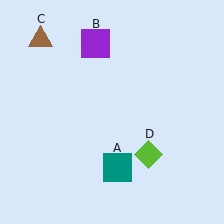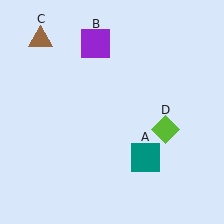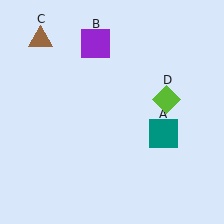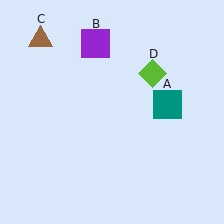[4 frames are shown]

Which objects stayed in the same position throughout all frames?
Purple square (object B) and brown triangle (object C) remained stationary.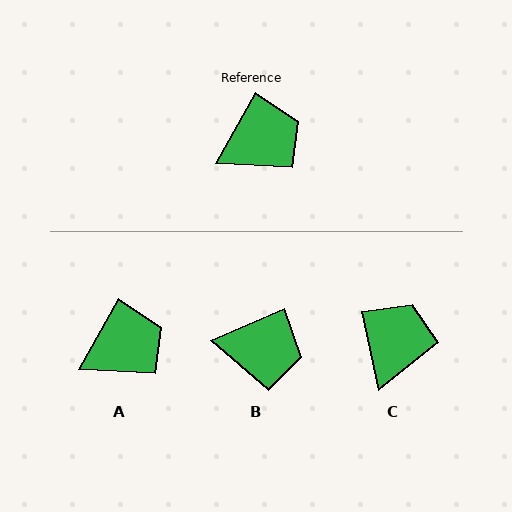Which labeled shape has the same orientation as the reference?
A.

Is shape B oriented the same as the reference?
No, it is off by about 37 degrees.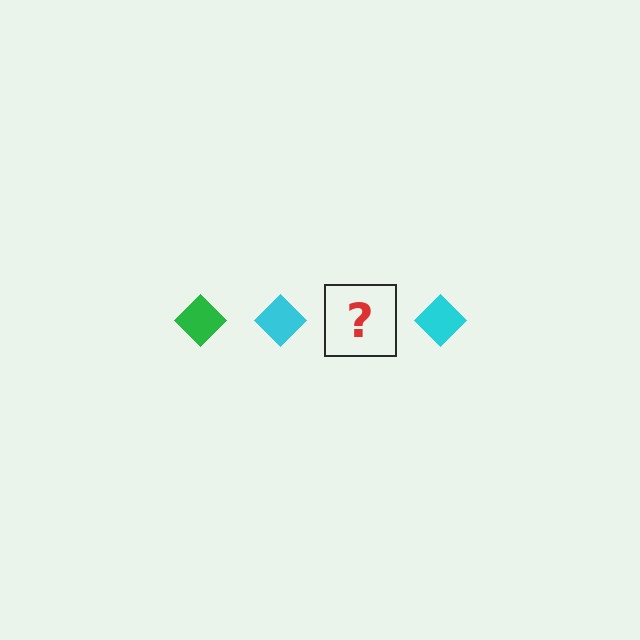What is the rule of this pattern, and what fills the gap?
The rule is that the pattern cycles through green, cyan diamonds. The gap should be filled with a green diamond.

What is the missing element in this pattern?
The missing element is a green diamond.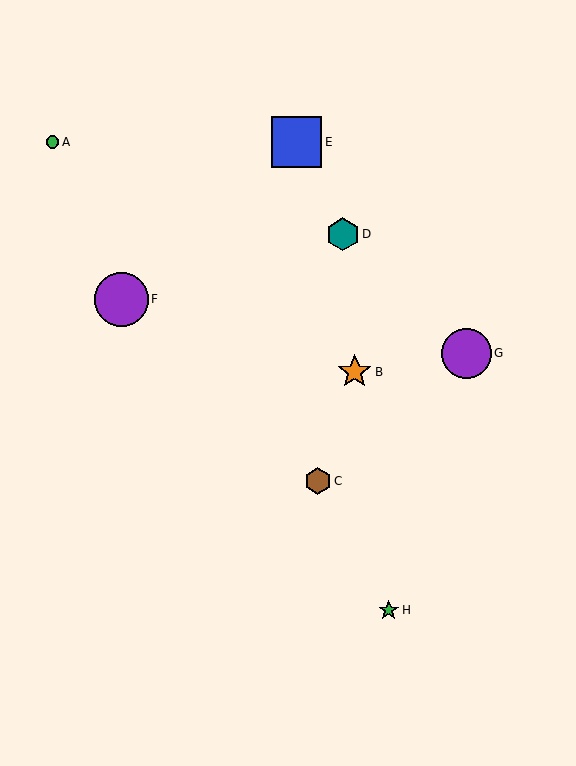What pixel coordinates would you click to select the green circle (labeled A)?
Click at (53, 142) to select the green circle A.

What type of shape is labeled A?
Shape A is a green circle.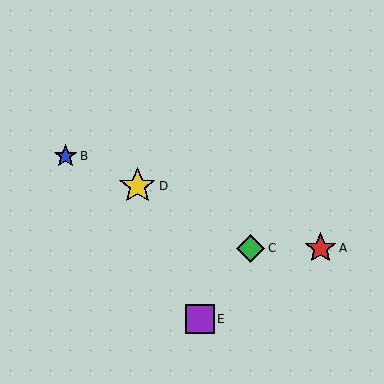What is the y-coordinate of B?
Object B is at y≈156.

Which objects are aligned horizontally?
Objects A, C are aligned horizontally.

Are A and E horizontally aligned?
No, A is at y≈248 and E is at y≈319.